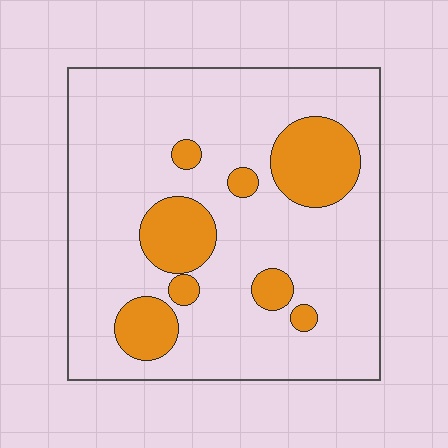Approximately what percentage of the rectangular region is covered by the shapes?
Approximately 20%.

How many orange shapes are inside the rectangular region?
8.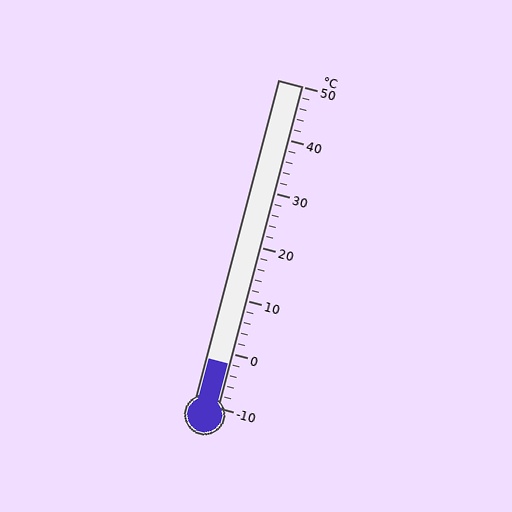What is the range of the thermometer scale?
The thermometer scale ranges from -10°C to 50°C.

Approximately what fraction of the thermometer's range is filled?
The thermometer is filled to approximately 15% of its range.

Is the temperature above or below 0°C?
The temperature is below 0°C.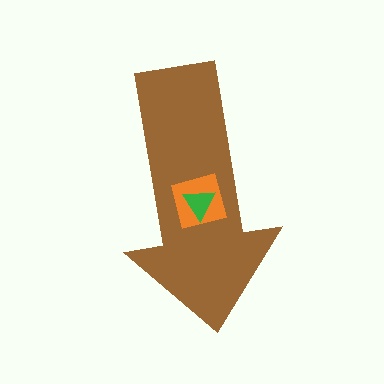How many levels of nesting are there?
3.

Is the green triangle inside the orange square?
Yes.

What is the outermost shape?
The brown arrow.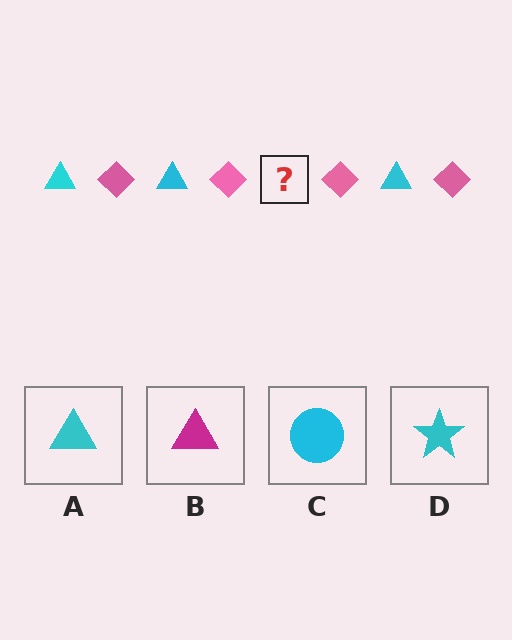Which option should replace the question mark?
Option A.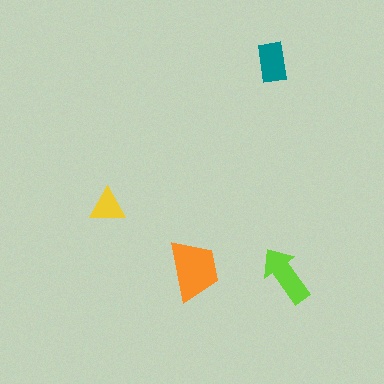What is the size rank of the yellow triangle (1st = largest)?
4th.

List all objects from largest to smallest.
The orange trapezoid, the lime arrow, the teal rectangle, the yellow triangle.